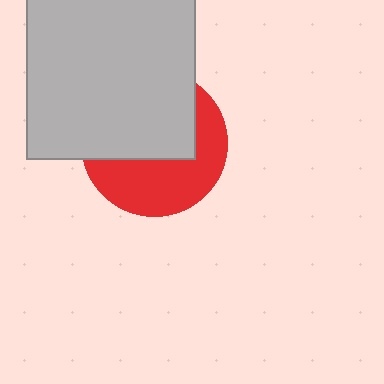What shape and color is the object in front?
The object in front is a light gray square.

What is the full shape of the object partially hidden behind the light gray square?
The partially hidden object is a red circle.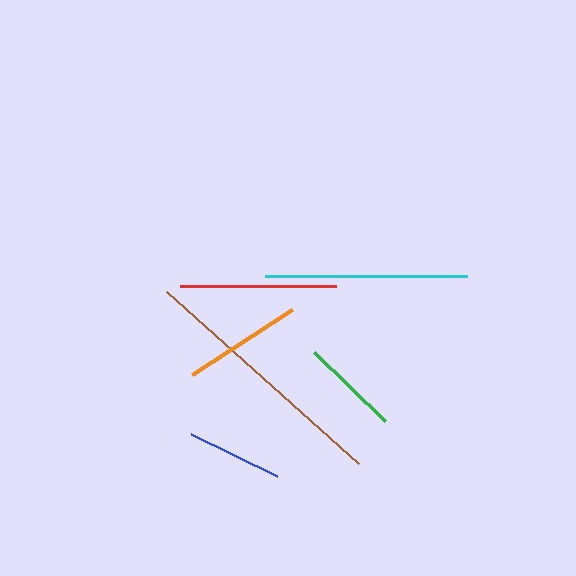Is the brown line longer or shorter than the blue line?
The brown line is longer than the blue line.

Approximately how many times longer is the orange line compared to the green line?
The orange line is approximately 1.2 times the length of the green line.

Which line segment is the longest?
The brown line is the longest at approximately 258 pixels.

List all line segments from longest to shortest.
From longest to shortest: brown, cyan, red, orange, green, blue.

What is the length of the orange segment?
The orange segment is approximately 120 pixels long.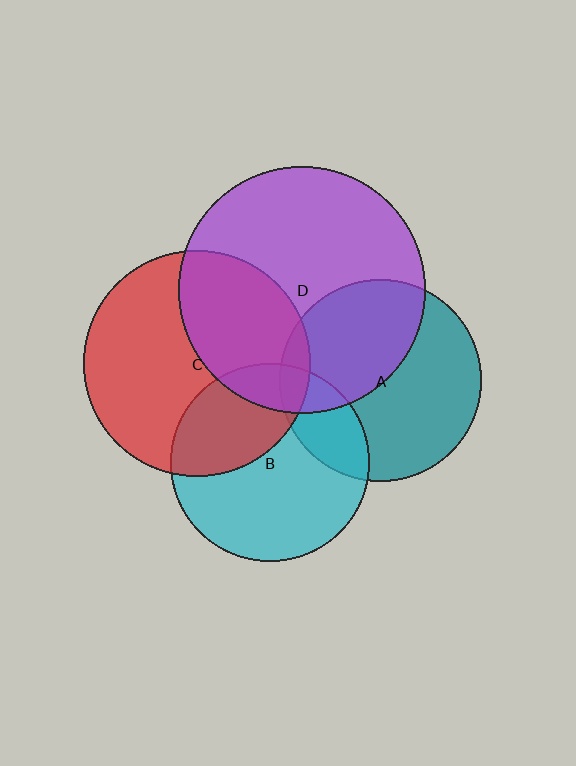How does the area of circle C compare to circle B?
Approximately 1.3 times.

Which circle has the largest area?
Circle D (purple).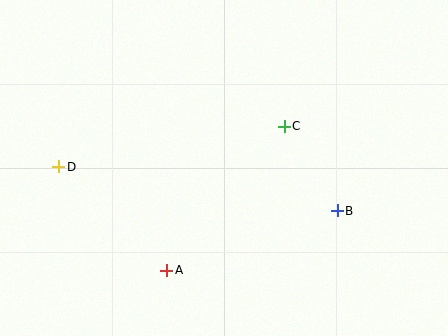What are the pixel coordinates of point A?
Point A is at (167, 270).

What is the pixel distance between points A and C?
The distance between A and C is 186 pixels.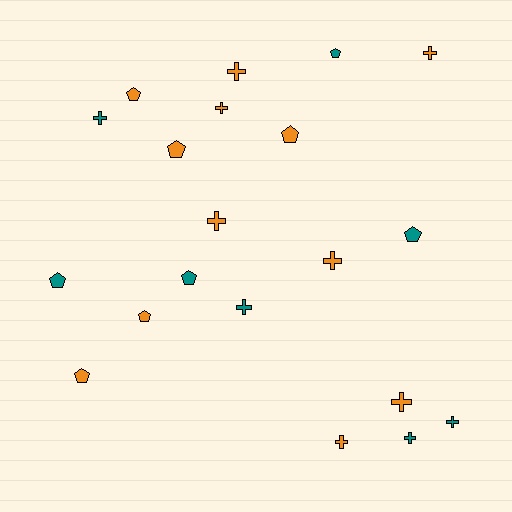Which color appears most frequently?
Orange, with 12 objects.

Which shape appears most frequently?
Cross, with 11 objects.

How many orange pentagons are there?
There are 5 orange pentagons.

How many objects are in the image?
There are 20 objects.